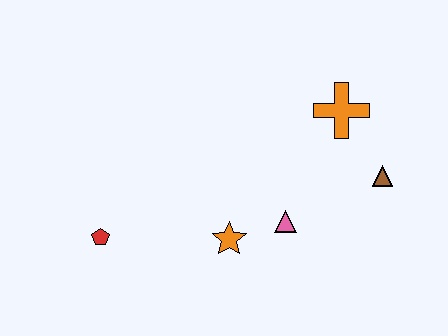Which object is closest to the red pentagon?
The orange star is closest to the red pentagon.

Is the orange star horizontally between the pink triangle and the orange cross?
No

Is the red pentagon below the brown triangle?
Yes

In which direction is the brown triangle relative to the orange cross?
The brown triangle is below the orange cross.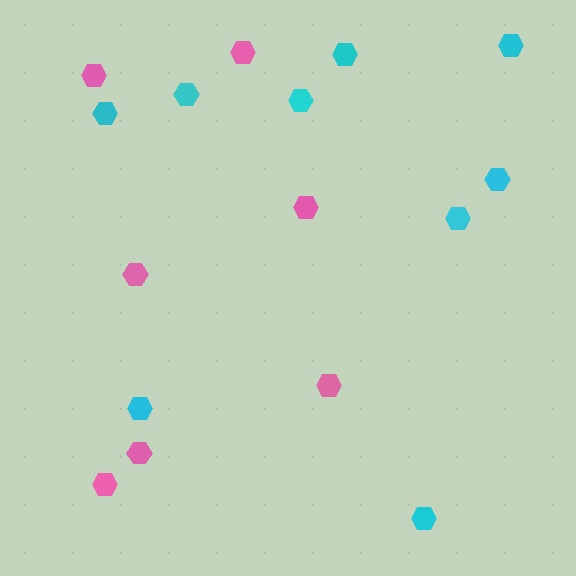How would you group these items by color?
There are 2 groups: one group of pink hexagons (7) and one group of cyan hexagons (9).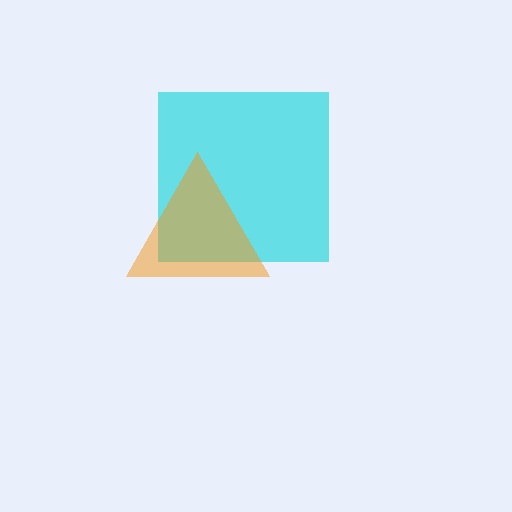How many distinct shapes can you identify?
There are 2 distinct shapes: a cyan square, an orange triangle.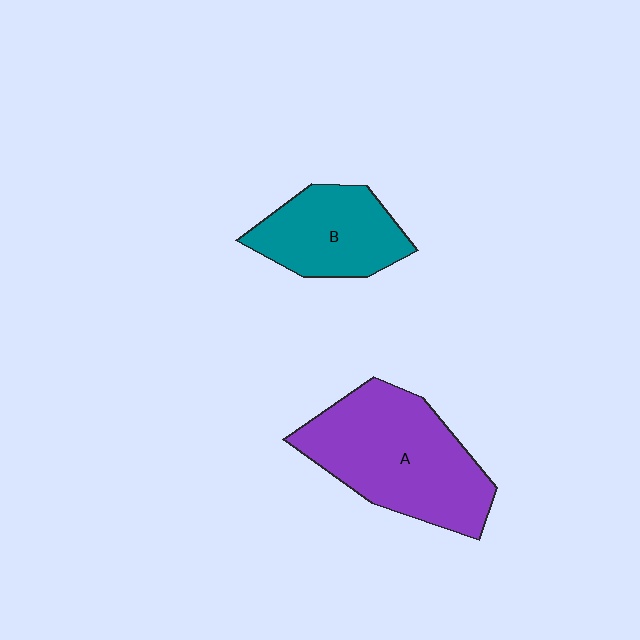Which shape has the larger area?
Shape A (purple).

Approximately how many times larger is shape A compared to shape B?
Approximately 1.6 times.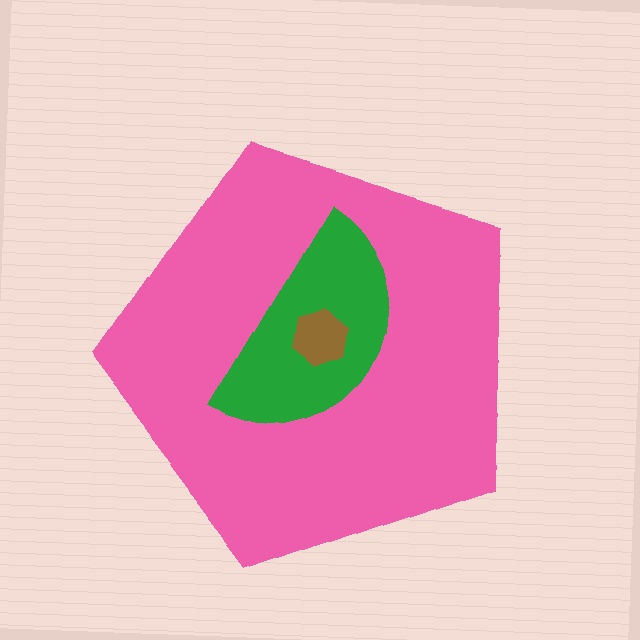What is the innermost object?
The brown hexagon.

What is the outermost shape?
The pink pentagon.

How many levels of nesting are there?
3.